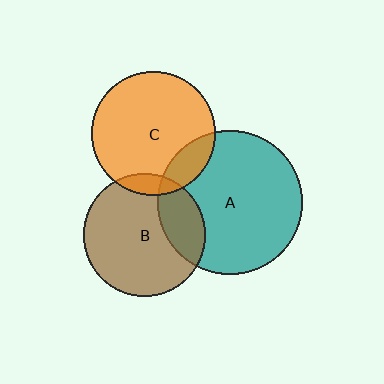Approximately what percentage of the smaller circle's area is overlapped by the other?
Approximately 15%.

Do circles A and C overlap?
Yes.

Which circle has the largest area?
Circle A (teal).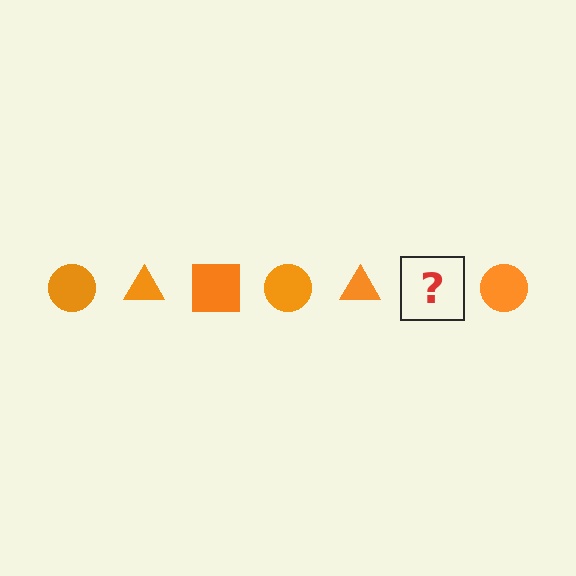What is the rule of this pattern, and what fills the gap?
The rule is that the pattern cycles through circle, triangle, square shapes in orange. The gap should be filled with an orange square.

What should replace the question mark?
The question mark should be replaced with an orange square.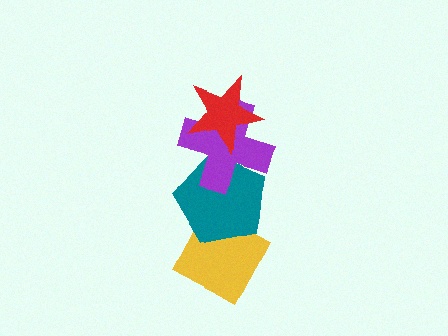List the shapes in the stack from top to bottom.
From top to bottom: the red star, the purple cross, the teal pentagon, the yellow diamond.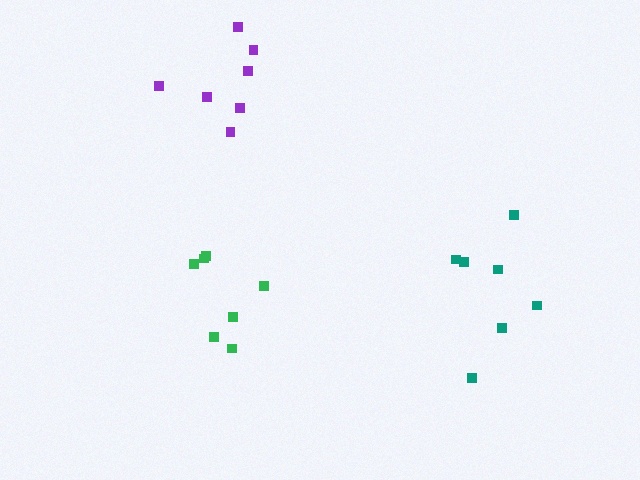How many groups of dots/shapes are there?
There are 3 groups.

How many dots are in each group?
Group 1: 7 dots, Group 2: 7 dots, Group 3: 7 dots (21 total).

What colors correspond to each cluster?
The clusters are colored: green, teal, purple.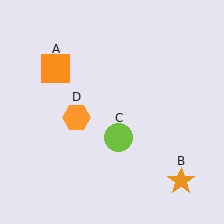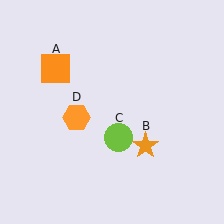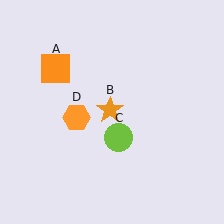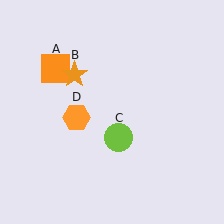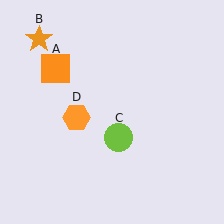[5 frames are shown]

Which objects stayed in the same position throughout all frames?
Orange square (object A) and lime circle (object C) and orange hexagon (object D) remained stationary.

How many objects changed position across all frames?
1 object changed position: orange star (object B).